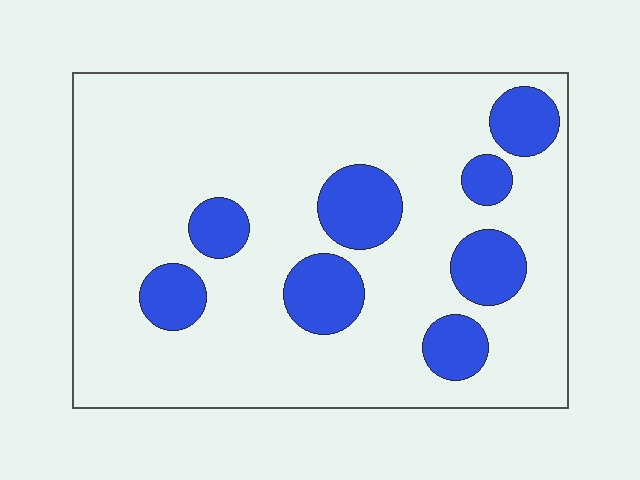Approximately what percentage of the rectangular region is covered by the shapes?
Approximately 20%.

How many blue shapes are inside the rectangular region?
8.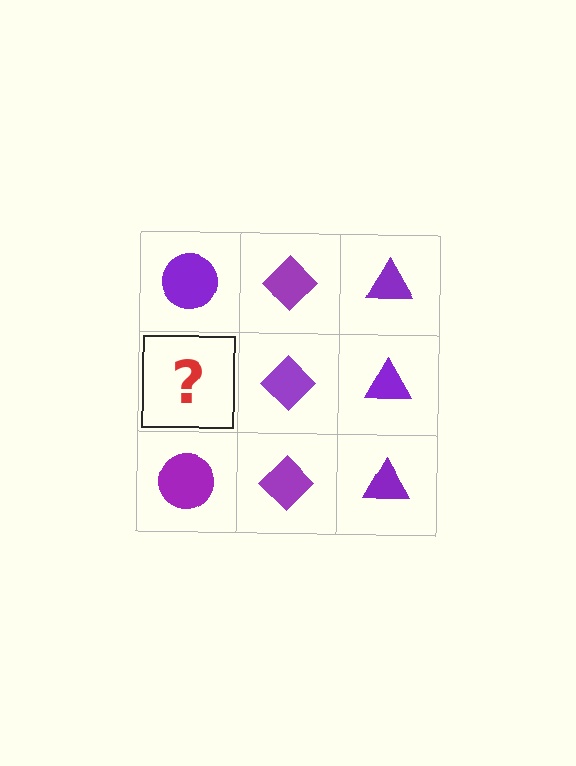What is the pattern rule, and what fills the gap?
The rule is that each column has a consistent shape. The gap should be filled with a purple circle.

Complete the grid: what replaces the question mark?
The question mark should be replaced with a purple circle.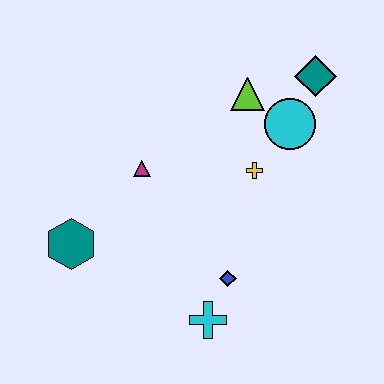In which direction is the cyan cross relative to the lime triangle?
The cyan cross is below the lime triangle.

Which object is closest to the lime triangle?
The cyan circle is closest to the lime triangle.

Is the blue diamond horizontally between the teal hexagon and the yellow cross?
Yes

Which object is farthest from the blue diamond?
The teal diamond is farthest from the blue diamond.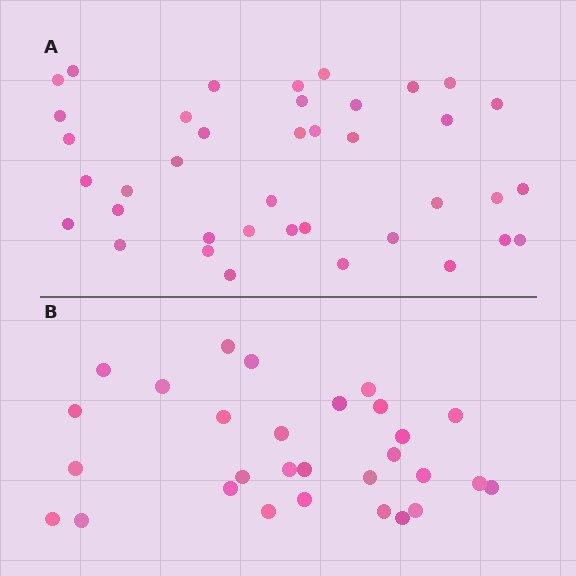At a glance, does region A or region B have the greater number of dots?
Region A (the top region) has more dots.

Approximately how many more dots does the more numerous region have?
Region A has roughly 10 or so more dots than region B.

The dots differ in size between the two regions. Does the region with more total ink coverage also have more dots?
No. Region B has more total ink coverage because its dots are larger, but region A actually contains more individual dots. Total area can be misleading — the number of items is what matters here.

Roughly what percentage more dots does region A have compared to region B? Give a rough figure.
About 35% more.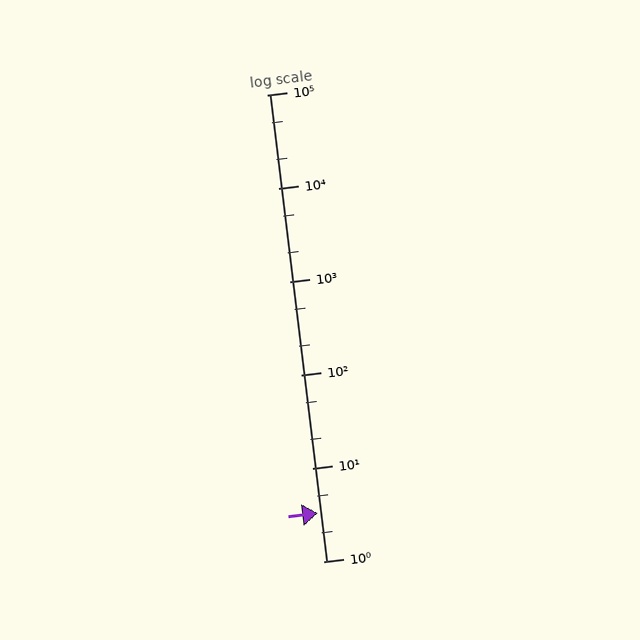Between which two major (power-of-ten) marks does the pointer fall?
The pointer is between 1 and 10.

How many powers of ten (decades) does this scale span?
The scale spans 5 decades, from 1 to 100000.